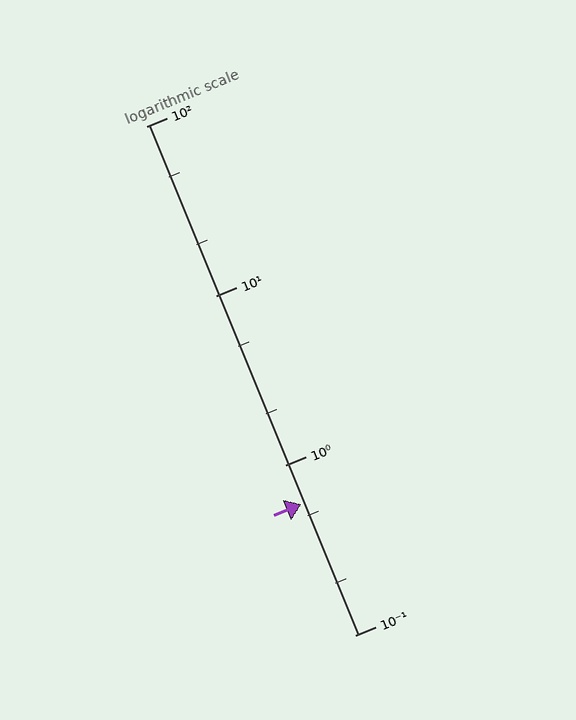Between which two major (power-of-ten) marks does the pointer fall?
The pointer is between 0.1 and 1.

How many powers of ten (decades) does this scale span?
The scale spans 3 decades, from 0.1 to 100.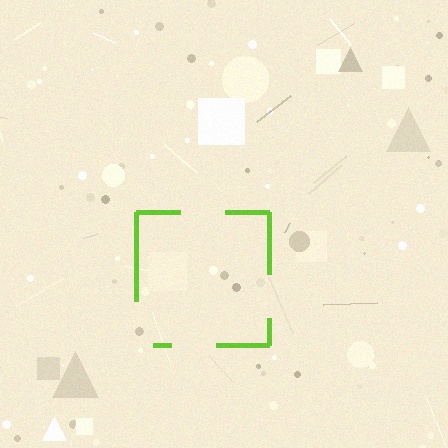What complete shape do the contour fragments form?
The contour fragments form a square.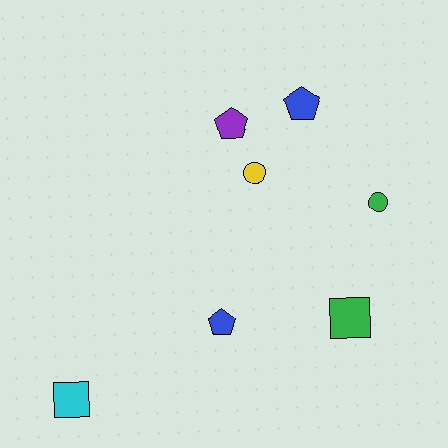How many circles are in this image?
There are 2 circles.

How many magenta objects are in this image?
There are no magenta objects.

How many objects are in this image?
There are 7 objects.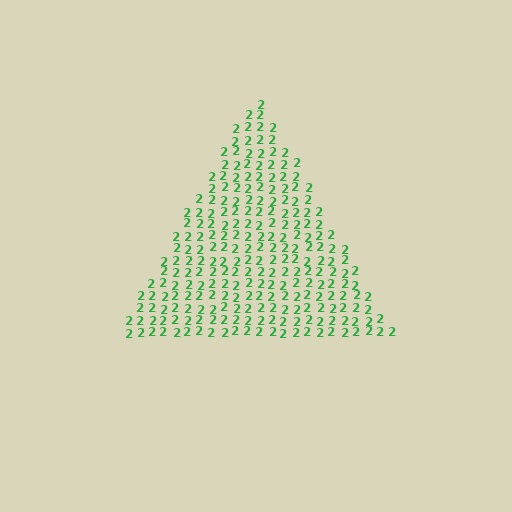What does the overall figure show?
The overall figure shows a triangle.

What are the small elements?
The small elements are digit 2's.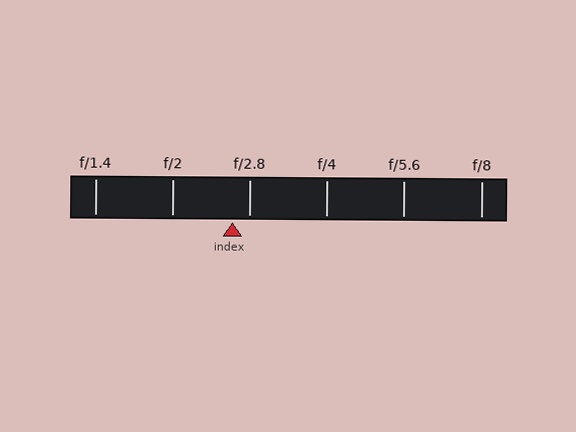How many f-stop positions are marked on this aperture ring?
There are 6 f-stop positions marked.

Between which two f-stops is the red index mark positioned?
The index mark is between f/2 and f/2.8.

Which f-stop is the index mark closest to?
The index mark is closest to f/2.8.